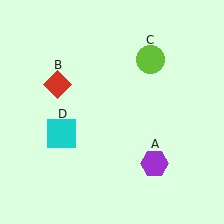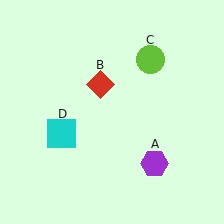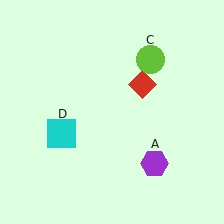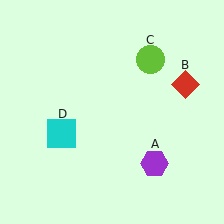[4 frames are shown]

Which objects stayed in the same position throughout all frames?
Purple hexagon (object A) and lime circle (object C) and cyan square (object D) remained stationary.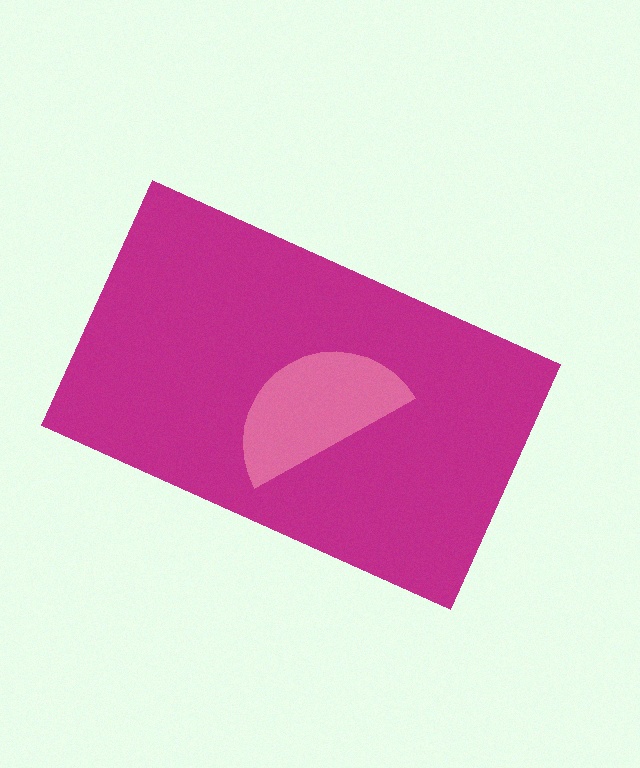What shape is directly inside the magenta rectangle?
The pink semicircle.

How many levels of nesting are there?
2.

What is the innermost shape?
The pink semicircle.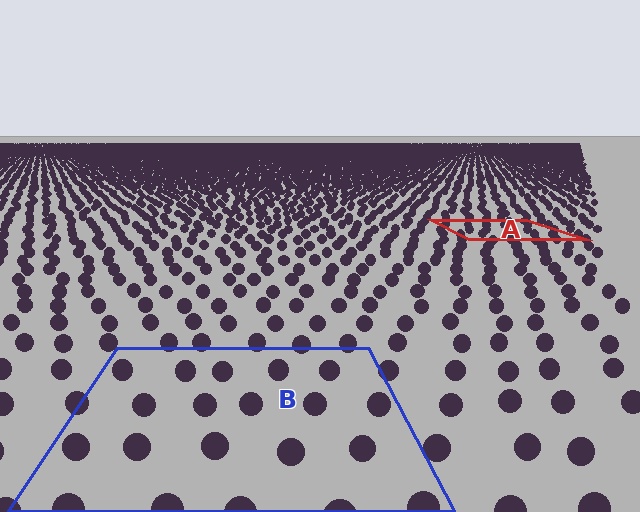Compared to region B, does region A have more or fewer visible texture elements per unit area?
Region A has more texture elements per unit area — they are packed more densely because it is farther away.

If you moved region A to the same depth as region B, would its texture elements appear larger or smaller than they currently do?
They would appear larger. At a closer depth, the same texture elements are projected at a bigger on-screen size.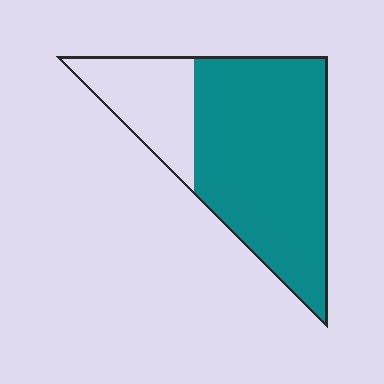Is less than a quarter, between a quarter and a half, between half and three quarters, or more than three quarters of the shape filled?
Between half and three quarters.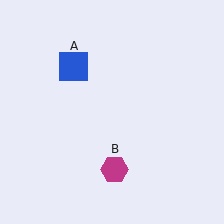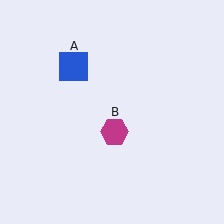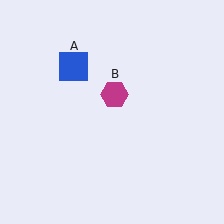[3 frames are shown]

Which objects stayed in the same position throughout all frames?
Blue square (object A) remained stationary.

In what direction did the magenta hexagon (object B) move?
The magenta hexagon (object B) moved up.